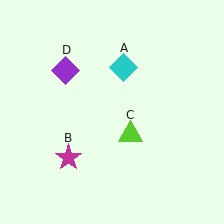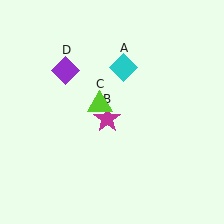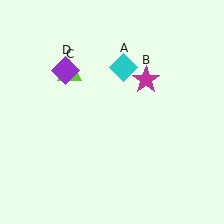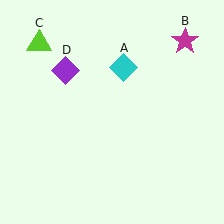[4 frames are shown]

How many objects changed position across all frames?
2 objects changed position: magenta star (object B), lime triangle (object C).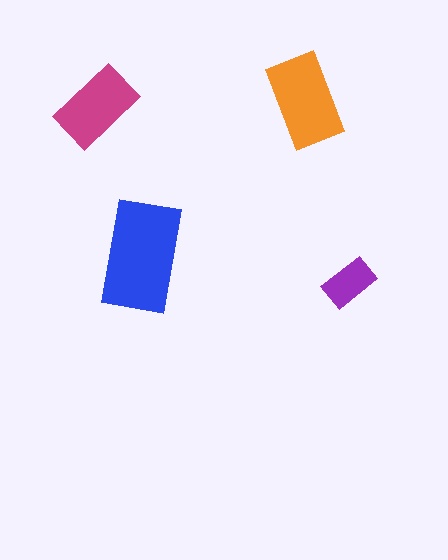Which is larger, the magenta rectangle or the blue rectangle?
The blue one.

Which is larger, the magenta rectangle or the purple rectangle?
The magenta one.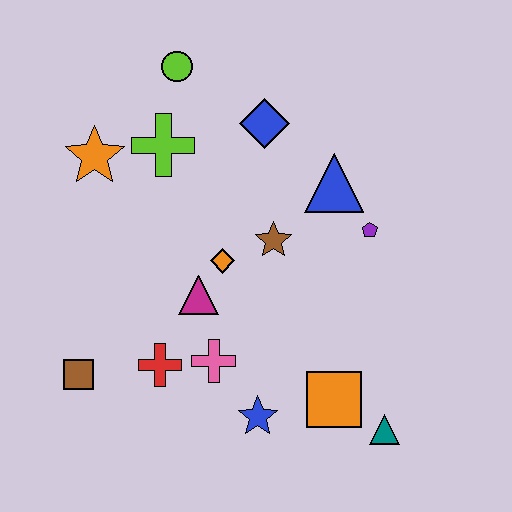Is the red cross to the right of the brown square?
Yes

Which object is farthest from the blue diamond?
The teal triangle is farthest from the blue diamond.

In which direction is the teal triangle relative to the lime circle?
The teal triangle is below the lime circle.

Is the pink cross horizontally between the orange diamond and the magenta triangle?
Yes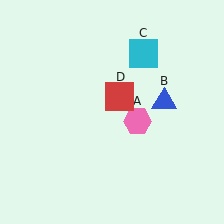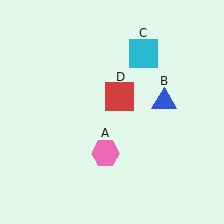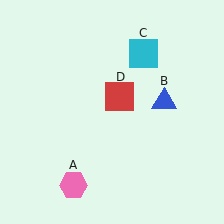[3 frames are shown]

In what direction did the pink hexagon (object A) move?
The pink hexagon (object A) moved down and to the left.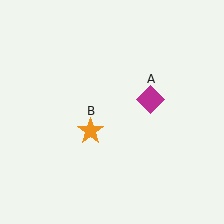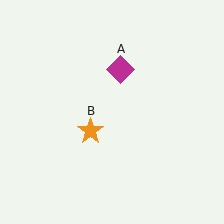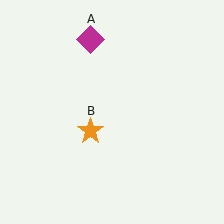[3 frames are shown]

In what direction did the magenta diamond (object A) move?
The magenta diamond (object A) moved up and to the left.